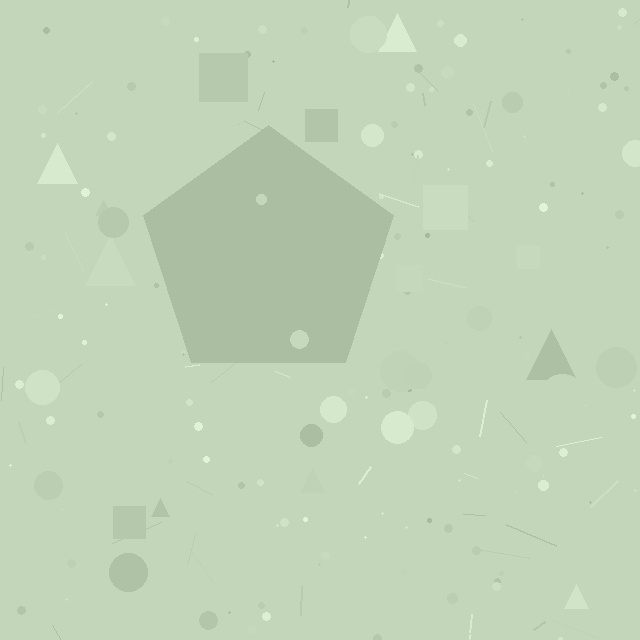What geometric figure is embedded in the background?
A pentagon is embedded in the background.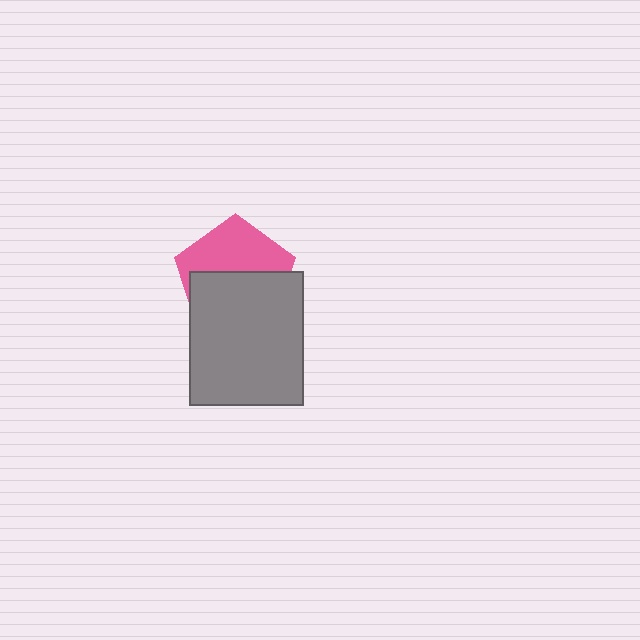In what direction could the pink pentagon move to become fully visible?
The pink pentagon could move up. That would shift it out from behind the gray rectangle entirely.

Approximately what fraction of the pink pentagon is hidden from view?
Roughly 54% of the pink pentagon is hidden behind the gray rectangle.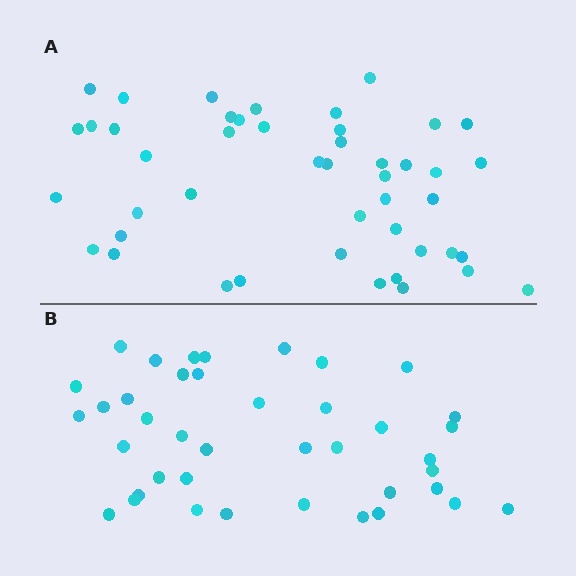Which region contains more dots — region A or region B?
Region A (the top region) has more dots.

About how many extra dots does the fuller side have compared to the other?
Region A has about 6 more dots than region B.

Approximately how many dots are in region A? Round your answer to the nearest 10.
About 50 dots. (The exact count is 46, which rounds to 50.)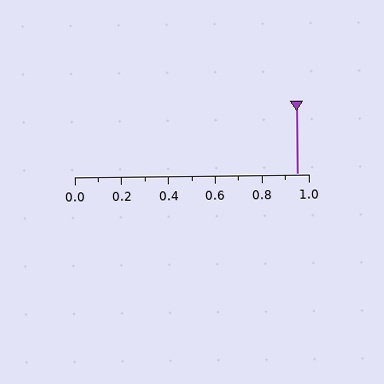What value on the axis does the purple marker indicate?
The marker indicates approximately 0.95.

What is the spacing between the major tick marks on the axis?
The major ticks are spaced 0.2 apart.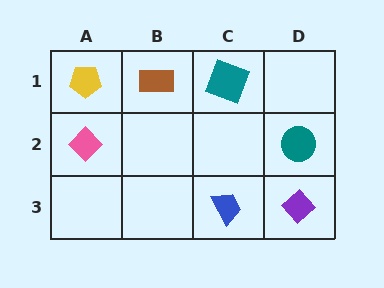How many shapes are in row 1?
3 shapes.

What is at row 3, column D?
A purple diamond.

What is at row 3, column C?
A blue trapezoid.